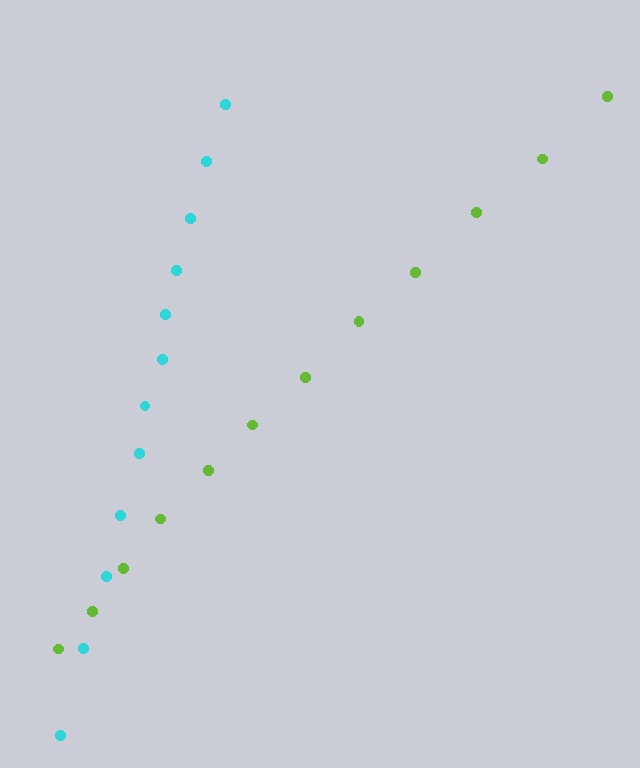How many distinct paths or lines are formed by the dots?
There are 2 distinct paths.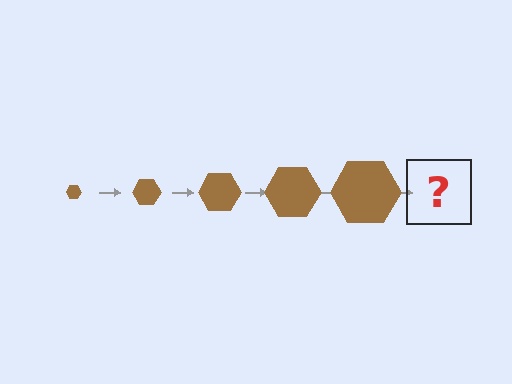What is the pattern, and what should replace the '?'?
The pattern is that the hexagon gets progressively larger each step. The '?' should be a brown hexagon, larger than the previous one.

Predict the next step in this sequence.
The next step is a brown hexagon, larger than the previous one.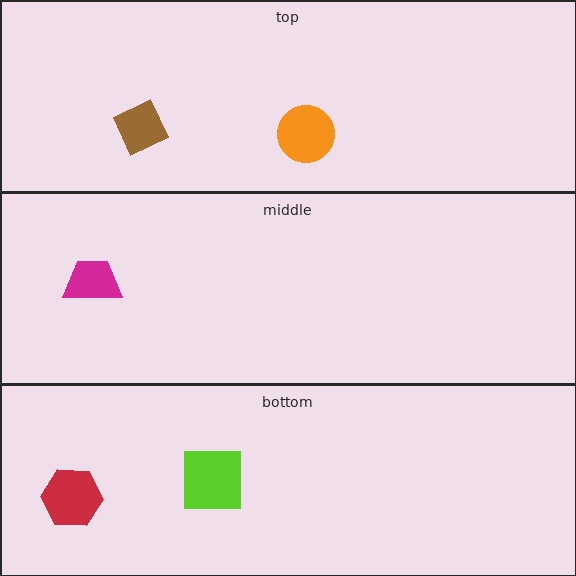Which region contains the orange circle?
The top region.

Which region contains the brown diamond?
The top region.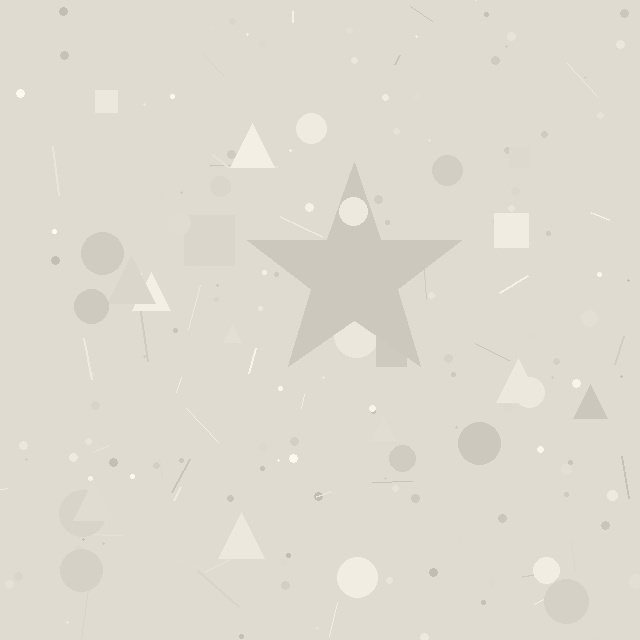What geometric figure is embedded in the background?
A star is embedded in the background.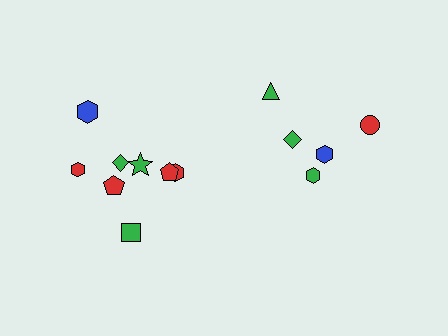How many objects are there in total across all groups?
There are 13 objects.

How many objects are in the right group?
There are 5 objects.